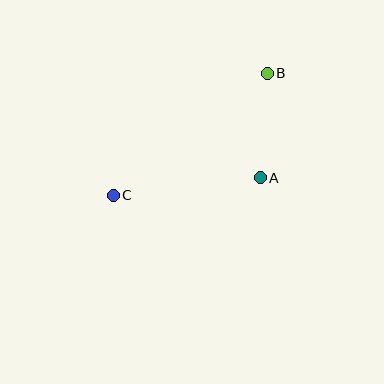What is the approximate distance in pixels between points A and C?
The distance between A and C is approximately 148 pixels.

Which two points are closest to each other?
Points A and B are closest to each other.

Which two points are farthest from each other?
Points B and C are farthest from each other.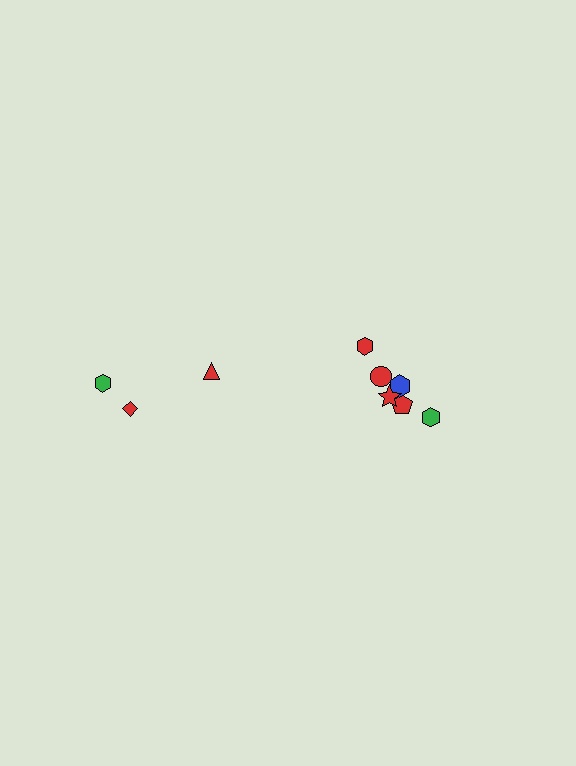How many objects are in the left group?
There are 3 objects.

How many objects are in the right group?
There are 6 objects.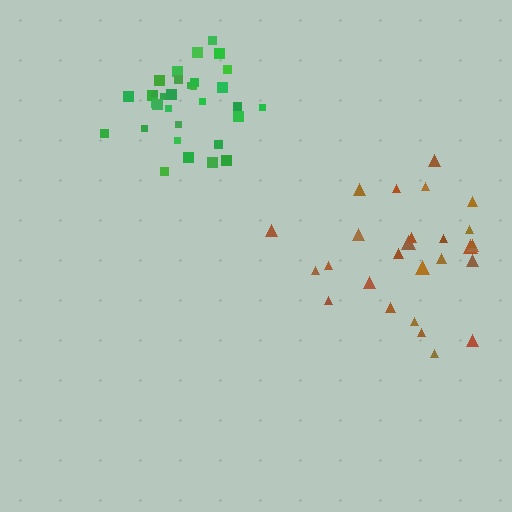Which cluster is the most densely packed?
Green.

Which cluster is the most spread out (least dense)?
Brown.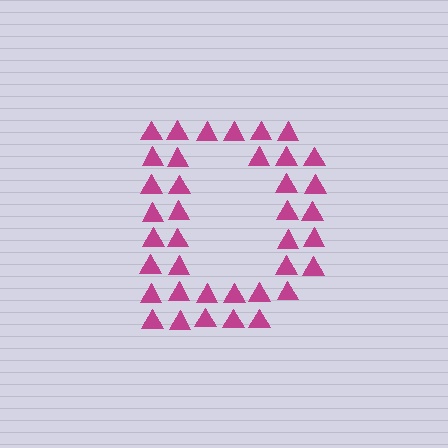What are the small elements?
The small elements are triangles.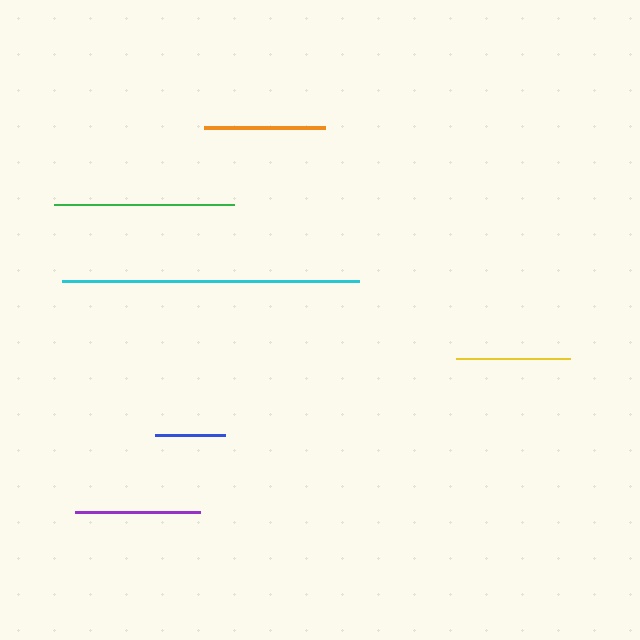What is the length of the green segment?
The green segment is approximately 180 pixels long.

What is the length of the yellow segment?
The yellow segment is approximately 114 pixels long.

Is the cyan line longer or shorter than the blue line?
The cyan line is longer than the blue line.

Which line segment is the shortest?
The blue line is the shortest at approximately 69 pixels.